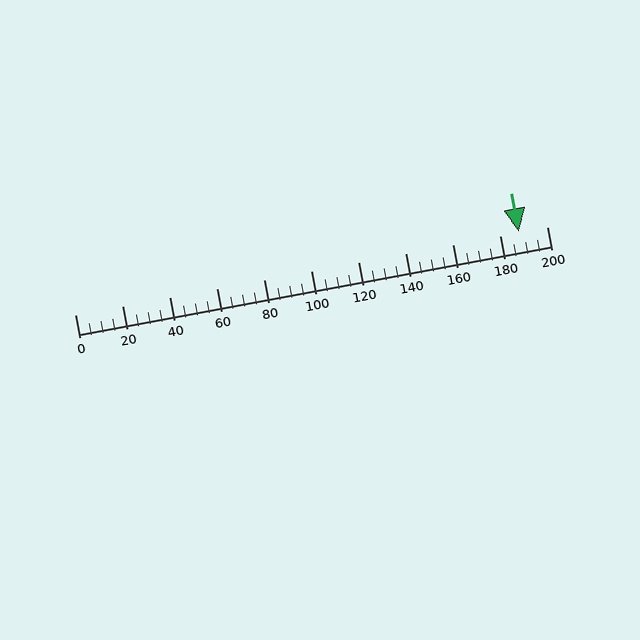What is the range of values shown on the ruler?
The ruler shows values from 0 to 200.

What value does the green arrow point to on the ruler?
The green arrow points to approximately 188.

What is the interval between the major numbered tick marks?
The major tick marks are spaced 20 units apart.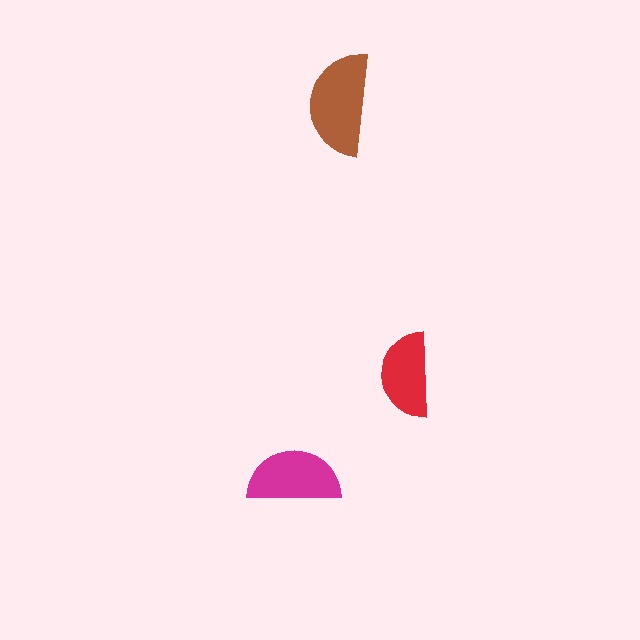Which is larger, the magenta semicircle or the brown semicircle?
The brown one.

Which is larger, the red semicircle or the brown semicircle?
The brown one.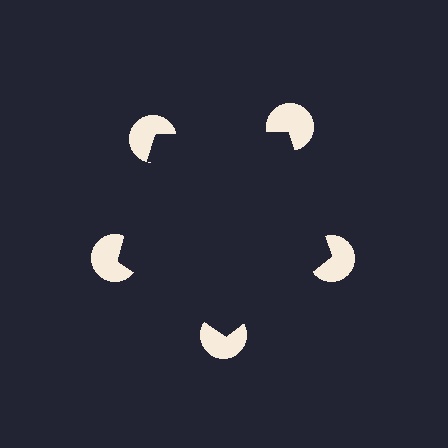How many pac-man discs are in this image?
There are 5 — one at each vertex of the illusory pentagon.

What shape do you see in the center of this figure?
An illusory pentagon — its edges are inferred from the aligned wedge cuts in the pac-man discs, not physically drawn.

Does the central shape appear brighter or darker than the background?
It typically appears slightly darker than the background, even though no actual brightness change is drawn.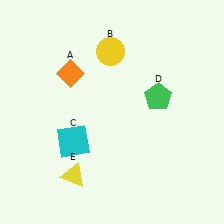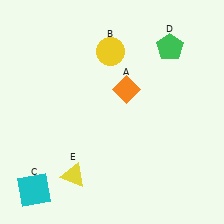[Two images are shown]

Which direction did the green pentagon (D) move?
The green pentagon (D) moved up.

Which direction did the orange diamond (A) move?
The orange diamond (A) moved right.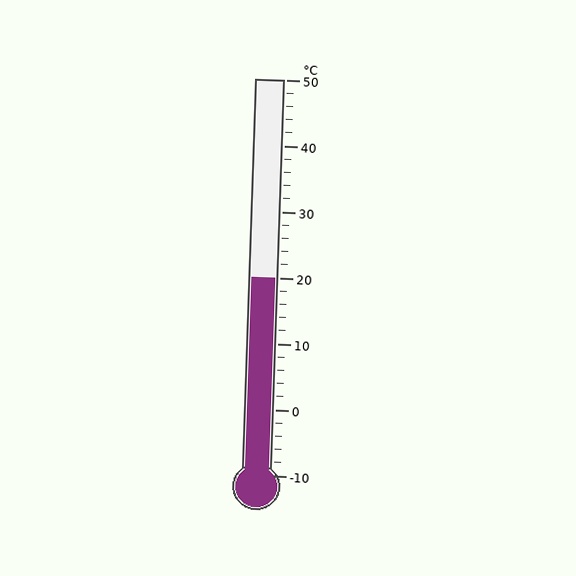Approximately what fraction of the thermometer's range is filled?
The thermometer is filled to approximately 50% of its range.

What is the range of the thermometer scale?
The thermometer scale ranges from -10°C to 50°C.